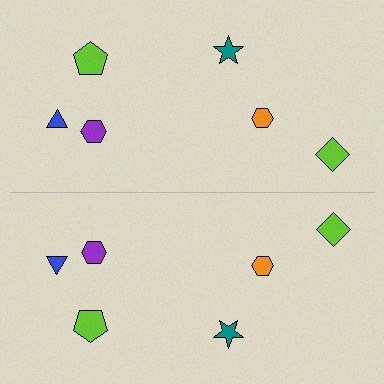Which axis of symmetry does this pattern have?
The pattern has a horizontal axis of symmetry running through the center of the image.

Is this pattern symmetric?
Yes, this pattern has bilateral (reflection) symmetry.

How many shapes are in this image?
There are 12 shapes in this image.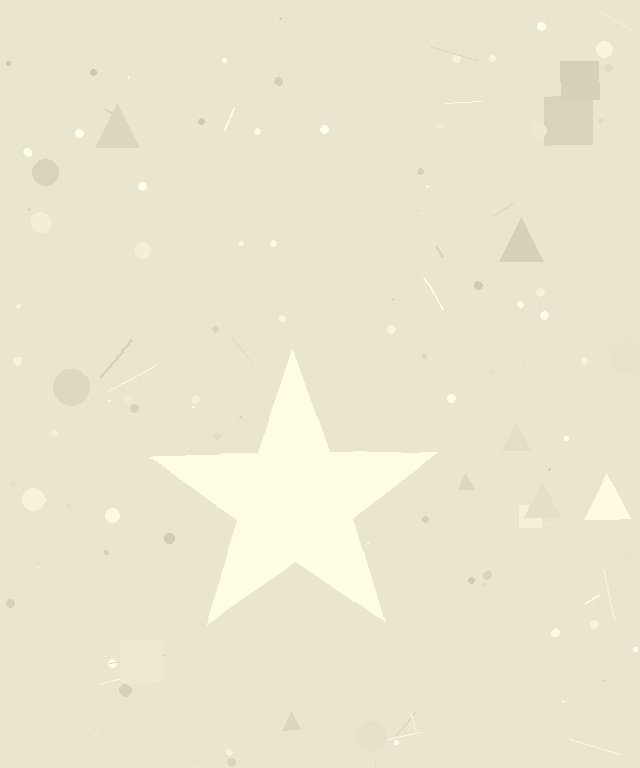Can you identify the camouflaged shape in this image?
The camouflaged shape is a star.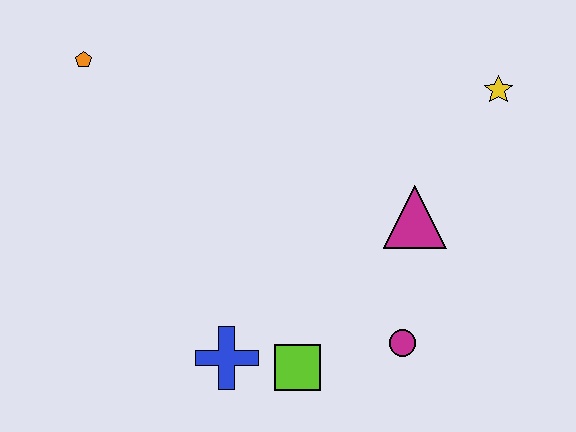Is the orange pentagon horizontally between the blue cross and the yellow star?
No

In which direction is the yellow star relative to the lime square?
The yellow star is above the lime square.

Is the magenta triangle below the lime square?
No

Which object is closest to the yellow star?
The magenta triangle is closest to the yellow star.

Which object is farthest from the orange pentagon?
The magenta circle is farthest from the orange pentagon.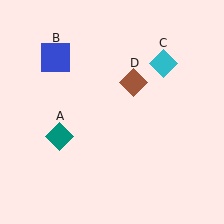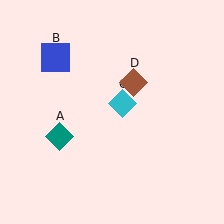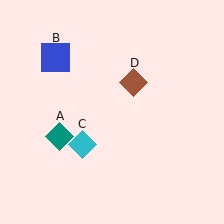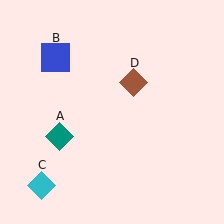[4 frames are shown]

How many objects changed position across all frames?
1 object changed position: cyan diamond (object C).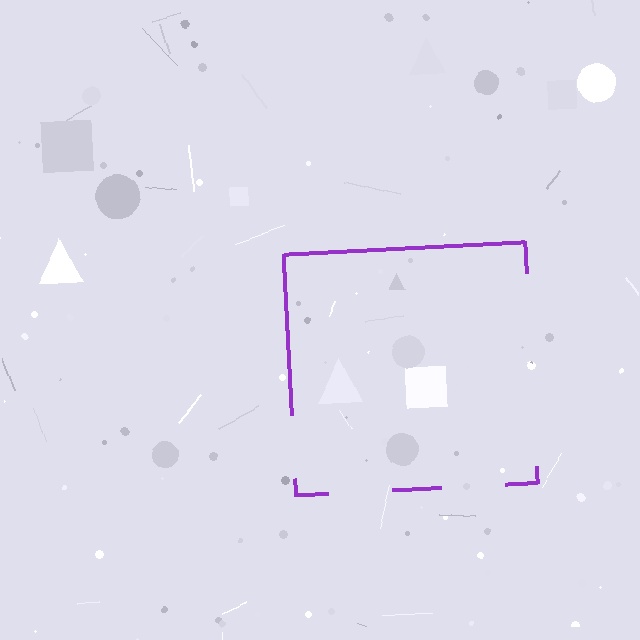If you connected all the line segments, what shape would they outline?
They would outline a square.